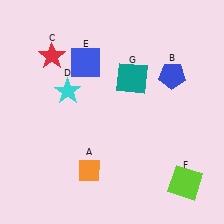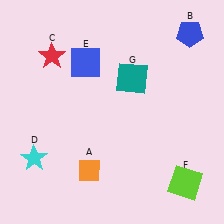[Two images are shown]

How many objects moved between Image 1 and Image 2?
2 objects moved between the two images.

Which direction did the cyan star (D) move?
The cyan star (D) moved down.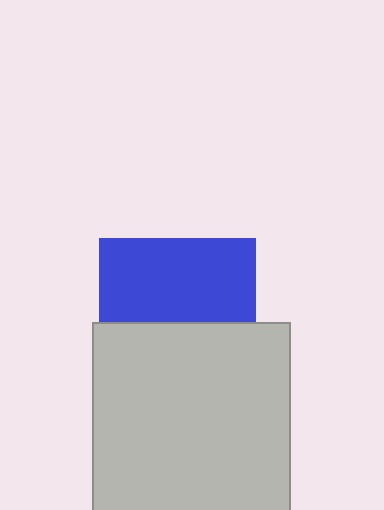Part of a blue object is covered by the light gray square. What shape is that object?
It is a square.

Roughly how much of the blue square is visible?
About half of it is visible (roughly 53%).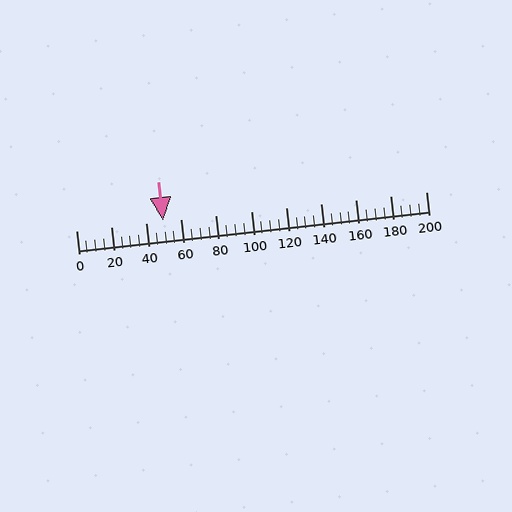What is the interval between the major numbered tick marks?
The major tick marks are spaced 20 units apart.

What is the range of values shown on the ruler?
The ruler shows values from 0 to 200.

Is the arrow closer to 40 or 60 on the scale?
The arrow is closer to 40.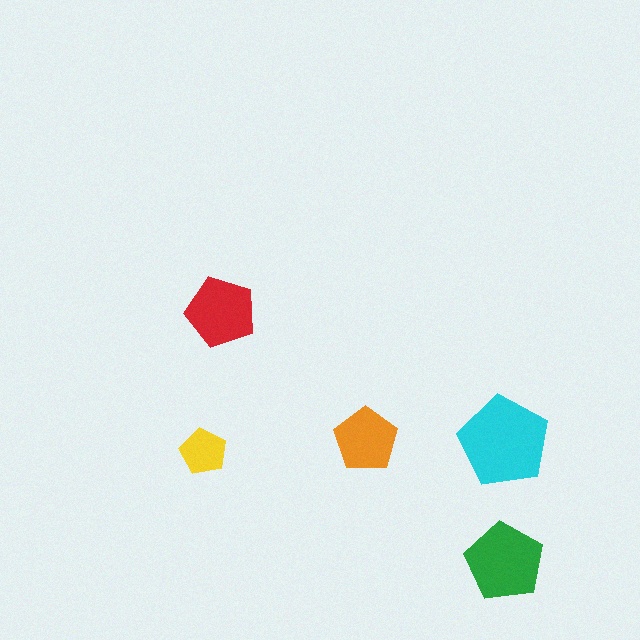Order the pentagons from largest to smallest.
the cyan one, the green one, the red one, the orange one, the yellow one.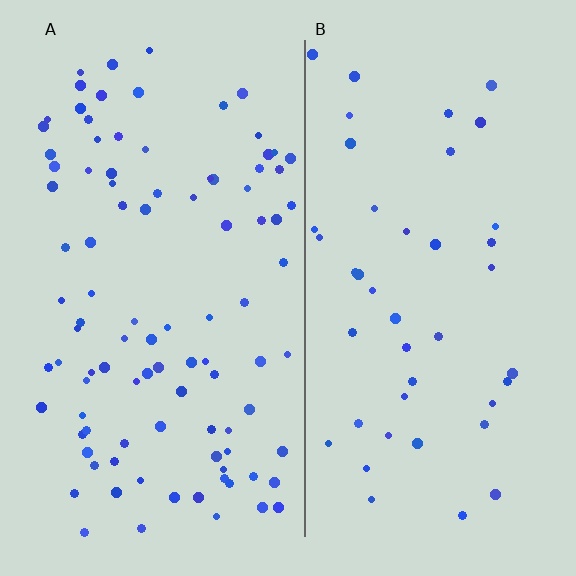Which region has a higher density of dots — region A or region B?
A (the left).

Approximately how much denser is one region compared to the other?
Approximately 2.3× — region A over region B.